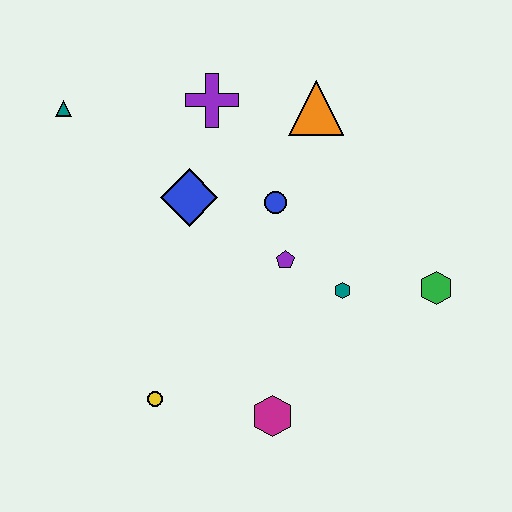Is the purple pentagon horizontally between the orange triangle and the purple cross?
Yes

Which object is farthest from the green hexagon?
The teal triangle is farthest from the green hexagon.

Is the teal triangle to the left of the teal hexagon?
Yes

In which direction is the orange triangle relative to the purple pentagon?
The orange triangle is above the purple pentagon.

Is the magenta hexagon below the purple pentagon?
Yes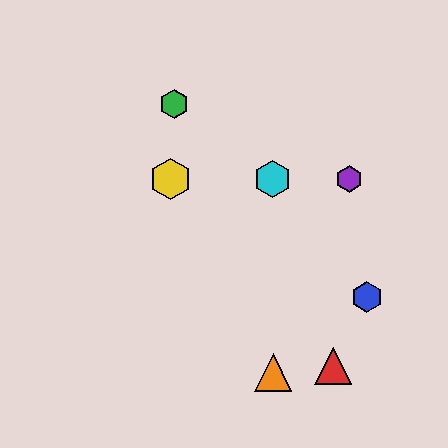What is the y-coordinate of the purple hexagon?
The purple hexagon is at y≈179.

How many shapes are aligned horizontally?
3 shapes (the yellow hexagon, the purple hexagon, the cyan hexagon) are aligned horizontally.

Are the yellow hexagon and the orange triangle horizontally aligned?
No, the yellow hexagon is at y≈179 and the orange triangle is at y≈373.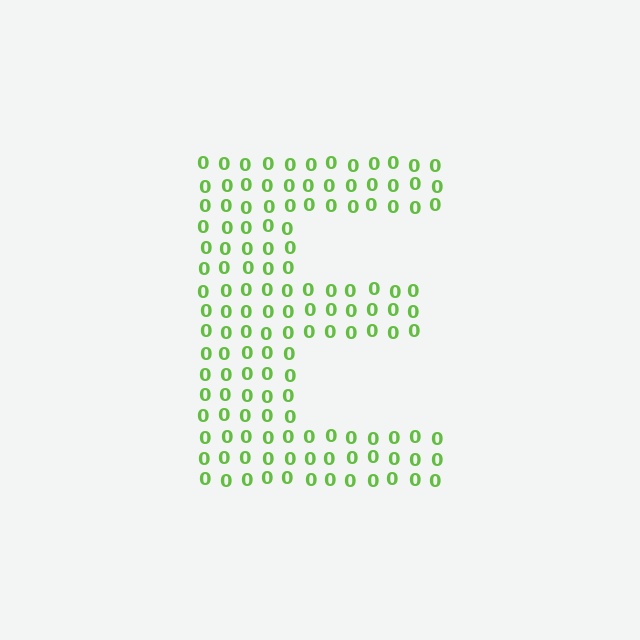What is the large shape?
The large shape is the letter E.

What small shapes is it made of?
It is made of small digit 0's.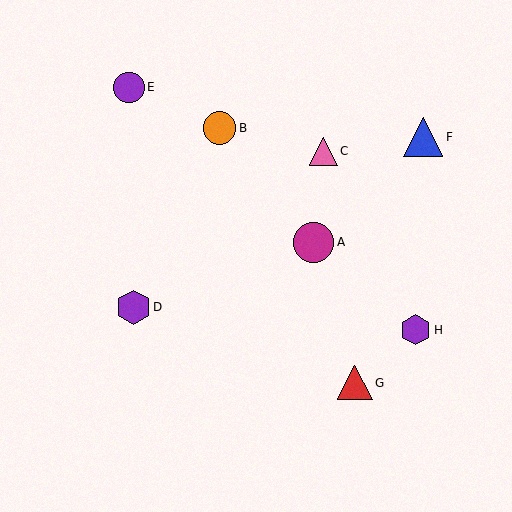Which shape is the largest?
The magenta circle (labeled A) is the largest.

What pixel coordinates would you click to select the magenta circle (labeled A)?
Click at (314, 242) to select the magenta circle A.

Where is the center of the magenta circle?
The center of the magenta circle is at (314, 242).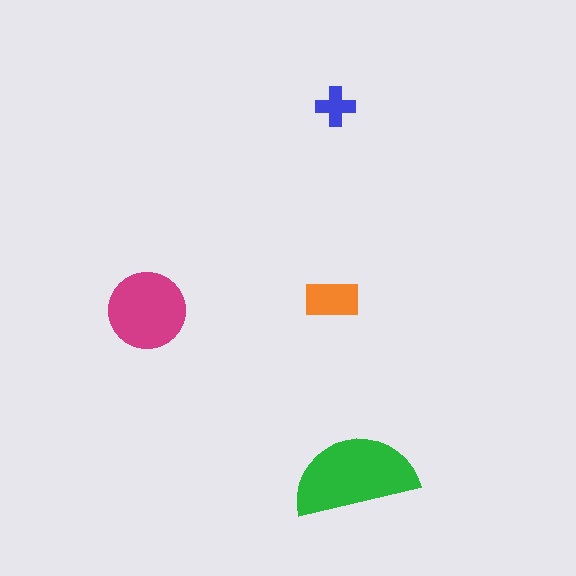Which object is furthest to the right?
The green semicircle is rightmost.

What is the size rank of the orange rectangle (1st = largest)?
3rd.